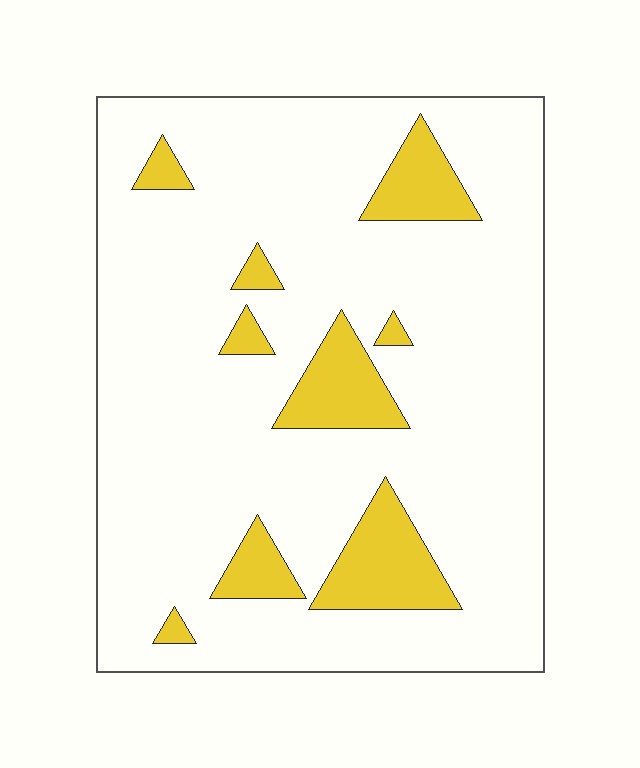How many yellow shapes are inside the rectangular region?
9.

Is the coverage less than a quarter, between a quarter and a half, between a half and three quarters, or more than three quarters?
Less than a quarter.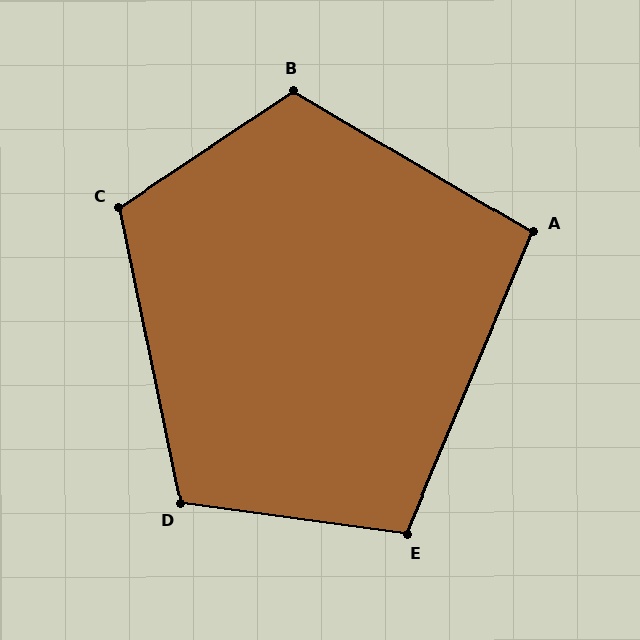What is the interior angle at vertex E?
Approximately 105 degrees (obtuse).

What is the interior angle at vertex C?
Approximately 112 degrees (obtuse).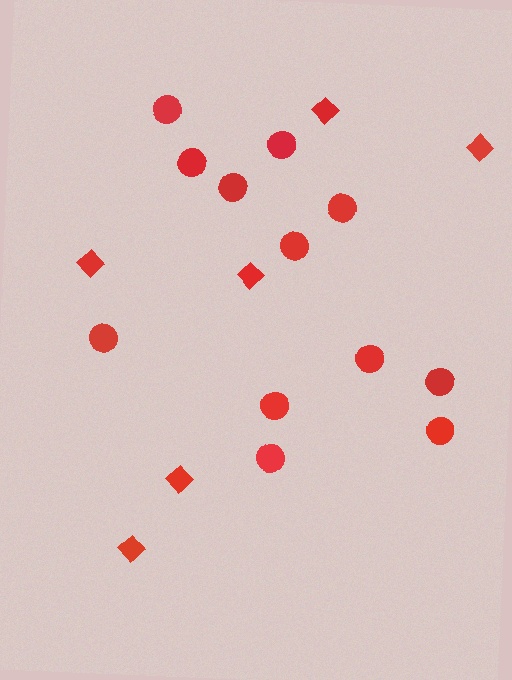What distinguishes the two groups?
There are 2 groups: one group of circles (12) and one group of diamonds (6).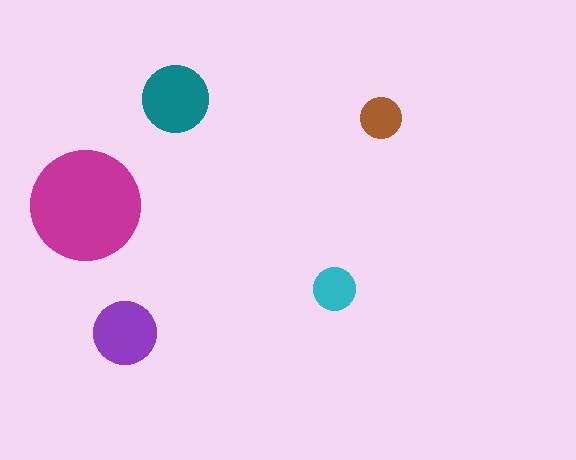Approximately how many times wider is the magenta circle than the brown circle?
About 2.5 times wider.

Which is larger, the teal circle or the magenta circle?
The magenta one.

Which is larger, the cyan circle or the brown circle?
The cyan one.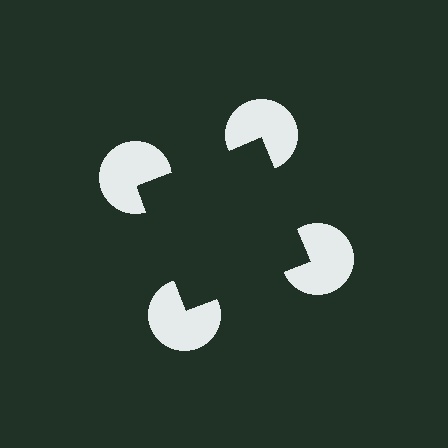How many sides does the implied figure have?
4 sides.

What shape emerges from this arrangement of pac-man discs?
An illusory square — its edges are inferred from the aligned wedge cuts in the pac-man discs, not physically drawn.